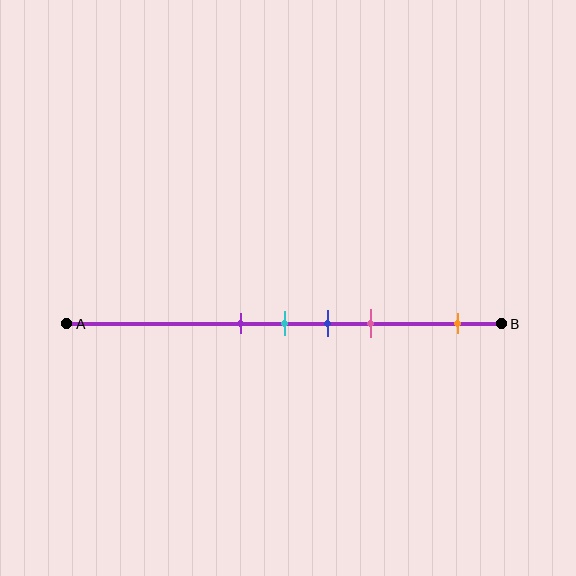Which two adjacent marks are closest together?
The purple and cyan marks are the closest adjacent pair.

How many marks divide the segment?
There are 5 marks dividing the segment.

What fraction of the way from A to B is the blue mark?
The blue mark is approximately 60% (0.6) of the way from A to B.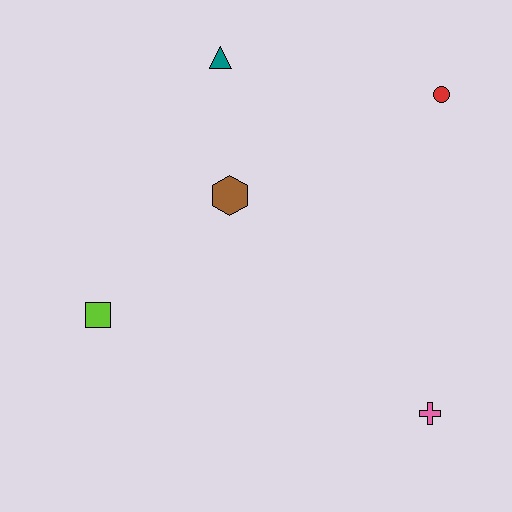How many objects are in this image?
There are 5 objects.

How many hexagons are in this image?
There is 1 hexagon.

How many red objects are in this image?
There is 1 red object.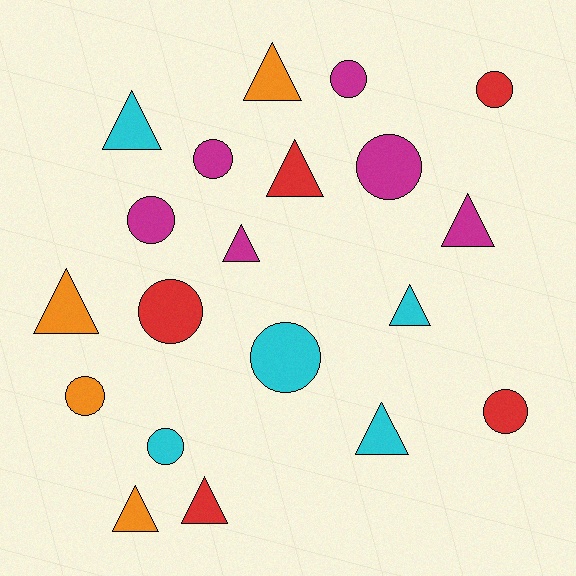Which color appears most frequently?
Magenta, with 6 objects.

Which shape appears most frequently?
Circle, with 10 objects.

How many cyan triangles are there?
There are 3 cyan triangles.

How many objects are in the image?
There are 20 objects.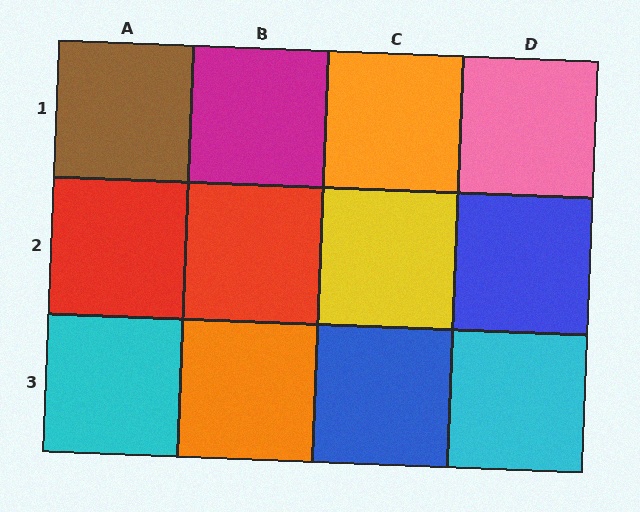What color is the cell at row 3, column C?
Blue.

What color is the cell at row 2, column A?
Red.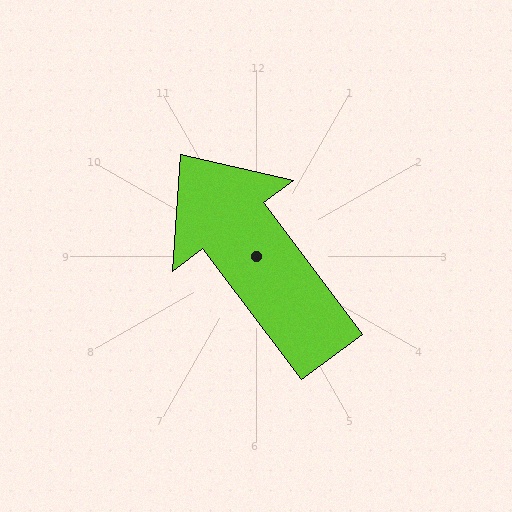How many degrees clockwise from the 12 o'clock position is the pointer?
Approximately 323 degrees.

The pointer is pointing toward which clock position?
Roughly 11 o'clock.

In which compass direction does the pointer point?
Northwest.